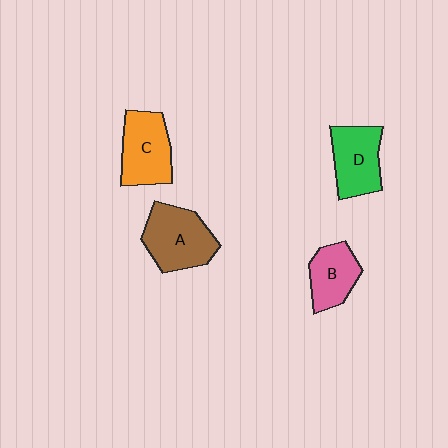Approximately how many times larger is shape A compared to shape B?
Approximately 1.4 times.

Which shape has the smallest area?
Shape B (pink).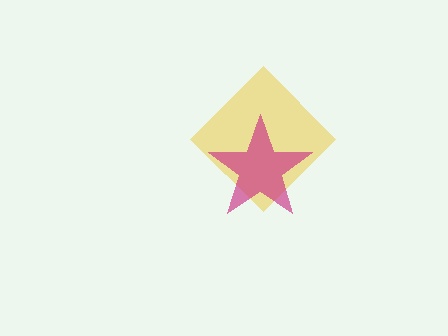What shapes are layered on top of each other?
The layered shapes are: a yellow diamond, a magenta star.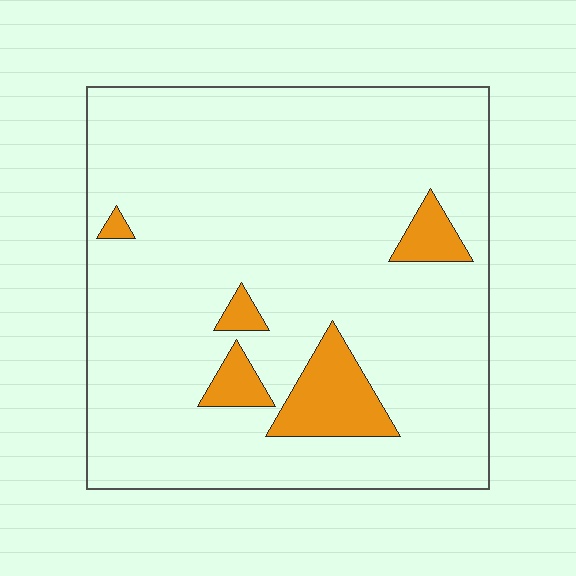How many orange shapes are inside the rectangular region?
5.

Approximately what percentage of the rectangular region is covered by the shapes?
Approximately 10%.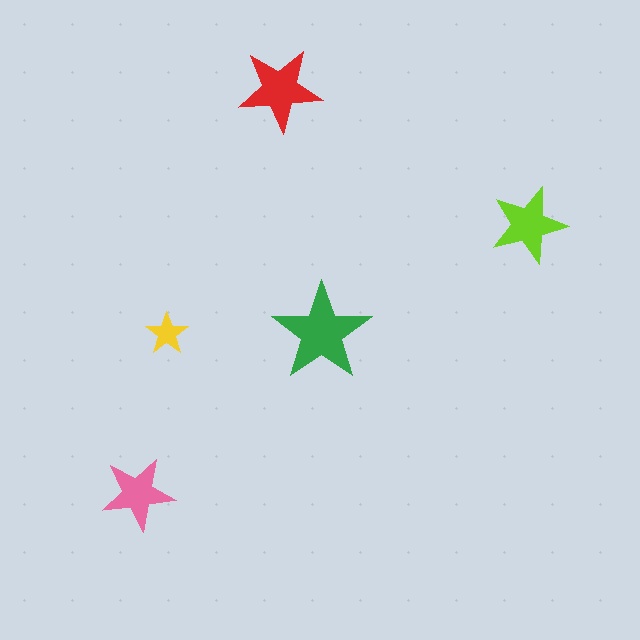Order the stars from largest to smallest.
the green one, the red one, the lime one, the pink one, the yellow one.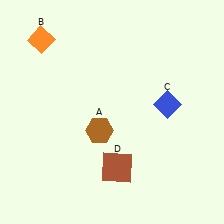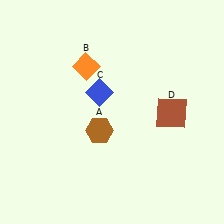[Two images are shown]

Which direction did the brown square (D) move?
The brown square (D) moved right.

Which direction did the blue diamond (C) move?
The blue diamond (C) moved left.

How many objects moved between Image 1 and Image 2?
3 objects moved between the two images.